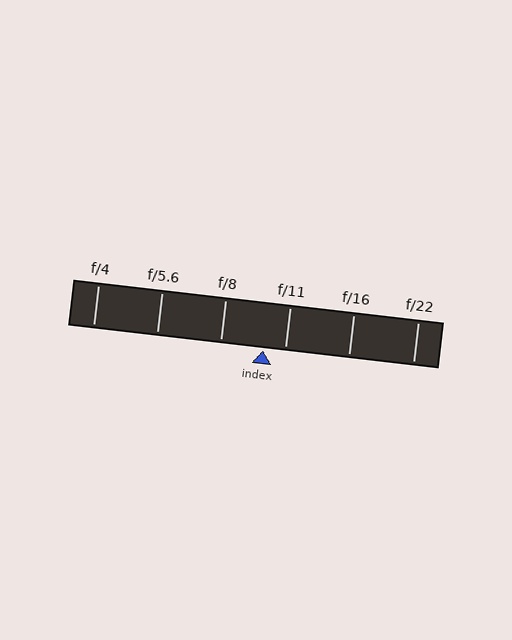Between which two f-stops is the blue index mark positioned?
The index mark is between f/8 and f/11.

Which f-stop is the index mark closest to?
The index mark is closest to f/11.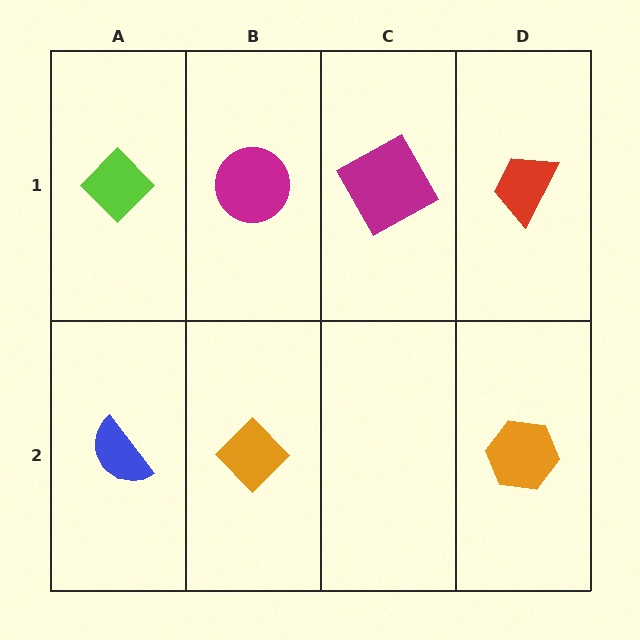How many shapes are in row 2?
3 shapes.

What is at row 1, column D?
A red trapezoid.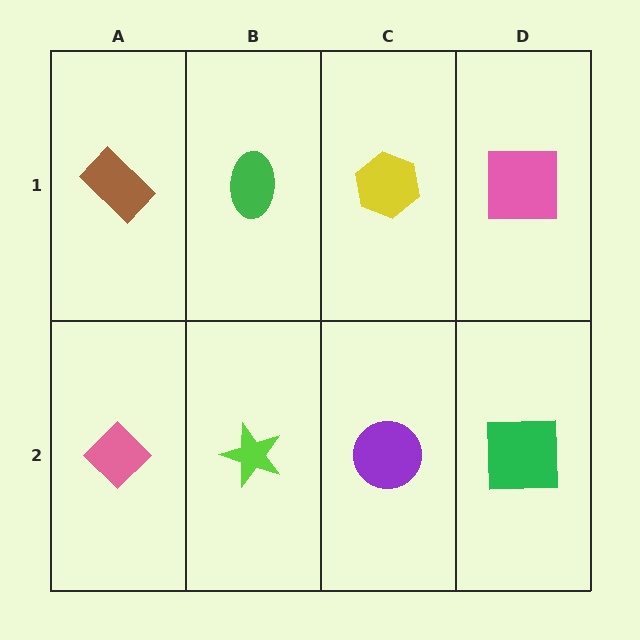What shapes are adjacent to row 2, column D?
A pink square (row 1, column D), a purple circle (row 2, column C).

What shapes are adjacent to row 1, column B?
A lime star (row 2, column B), a brown rectangle (row 1, column A), a yellow hexagon (row 1, column C).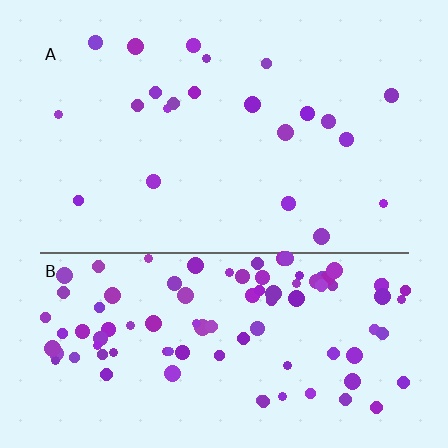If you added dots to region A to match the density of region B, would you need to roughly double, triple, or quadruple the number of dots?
Approximately quadruple.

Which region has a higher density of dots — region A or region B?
B (the bottom).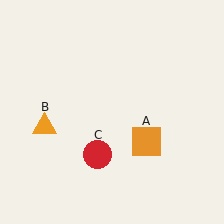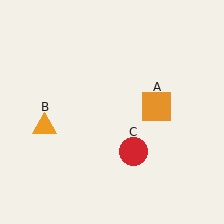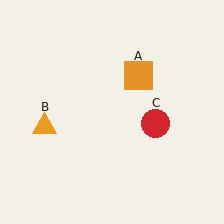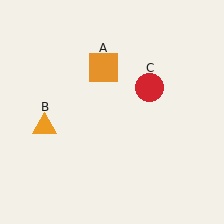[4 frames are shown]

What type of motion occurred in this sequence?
The orange square (object A), red circle (object C) rotated counterclockwise around the center of the scene.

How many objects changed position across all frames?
2 objects changed position: orange square (object A), red circle (object C).